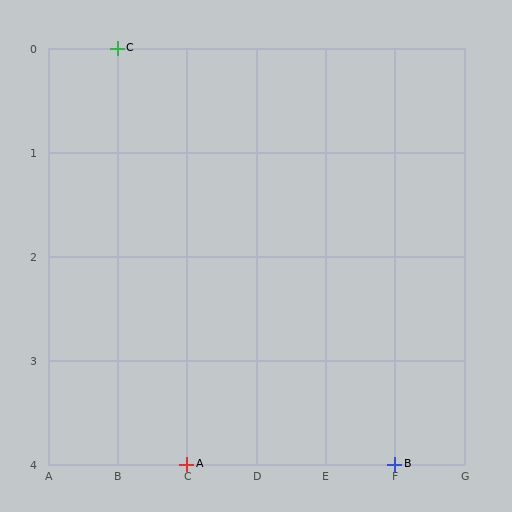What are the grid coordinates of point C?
Point C is at grid coordinates (B, 0).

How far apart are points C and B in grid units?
Points C and B are 4 columns and 4 rows apart (about 5.7 grid units diagonally).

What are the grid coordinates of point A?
Point A is at grid coordinates (C, 4).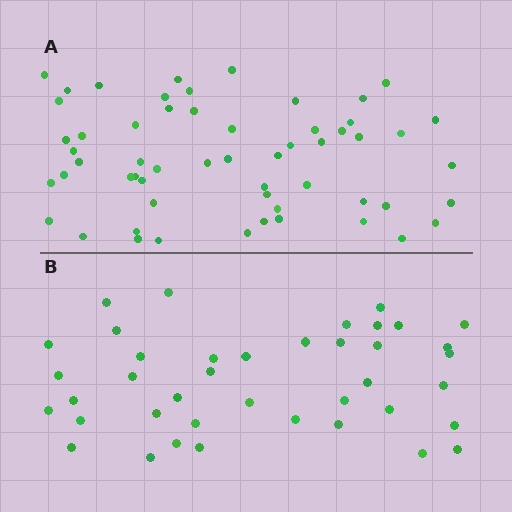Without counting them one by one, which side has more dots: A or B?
Region A (the top region) has more dots.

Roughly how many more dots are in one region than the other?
Region A has approximately 15 more dots than region B.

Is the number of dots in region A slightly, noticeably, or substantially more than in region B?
Region A has noticeably more, but not dramatically so. The ratio is roughly 1.4 to 1.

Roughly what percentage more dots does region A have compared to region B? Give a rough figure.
About 40% more.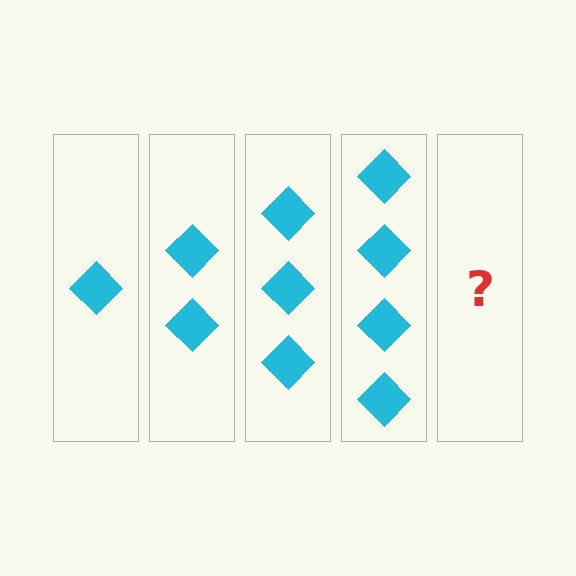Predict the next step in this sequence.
The next step is 5 diamonds.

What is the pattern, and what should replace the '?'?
The pattern is that each step adds one more diamond. The '?' should be 5 diamonds.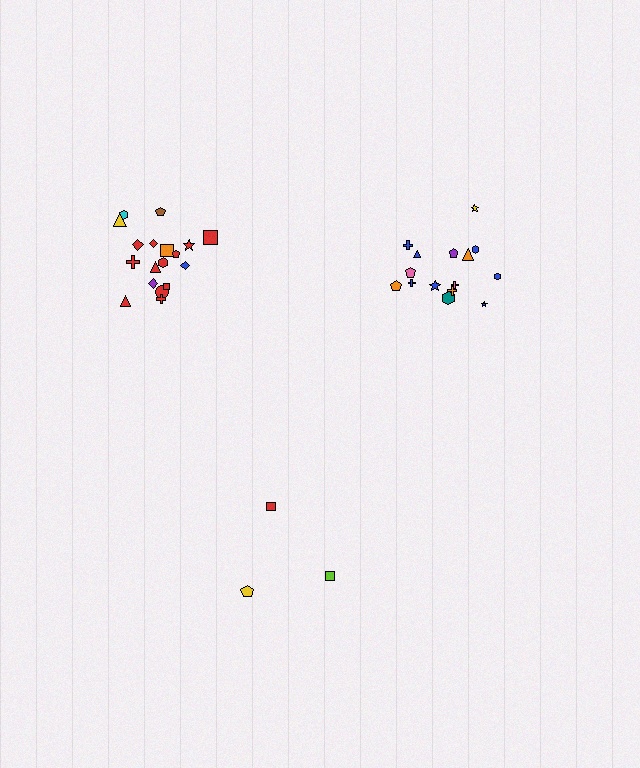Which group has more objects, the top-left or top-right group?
The top-left group.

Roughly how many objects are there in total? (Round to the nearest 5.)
Roughly 35 objects in total.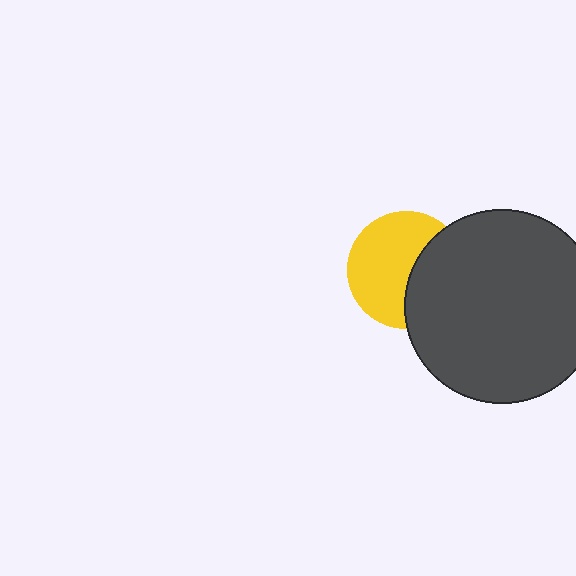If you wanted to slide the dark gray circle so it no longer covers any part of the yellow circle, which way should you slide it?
Slide it right — that is the most direct way to separate the two shapes.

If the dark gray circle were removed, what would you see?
You would see the complete yellow circle.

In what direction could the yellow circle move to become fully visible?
The yellow circle could move left. That would shift it out from behind the dark gray circle entirely.